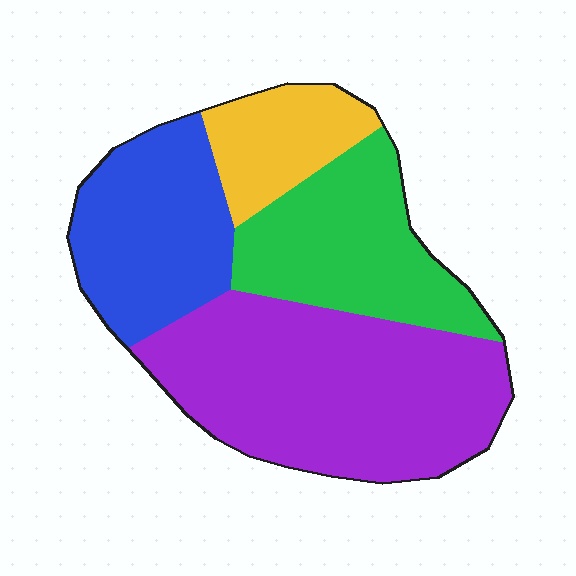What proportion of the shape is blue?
Blue takes up about one quarter (1/4) of the shape.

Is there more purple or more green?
Purple.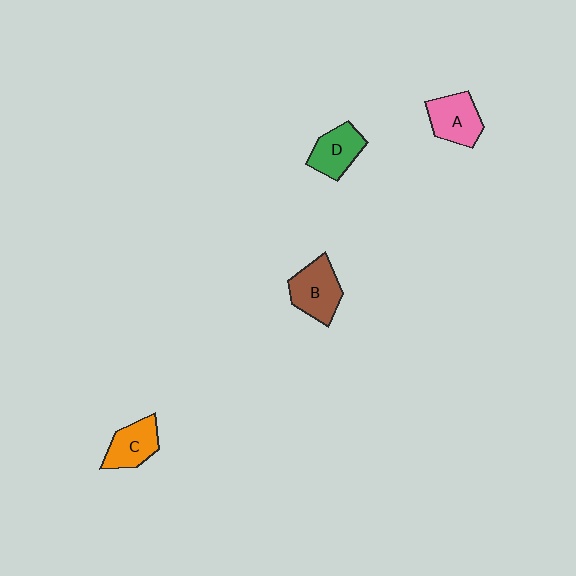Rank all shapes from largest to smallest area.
From largest to smallest: B (brown), A (pink), D (green), C (orange).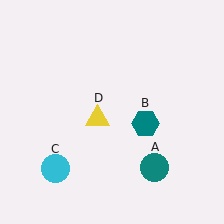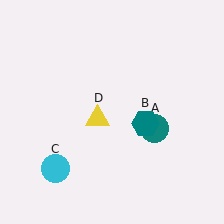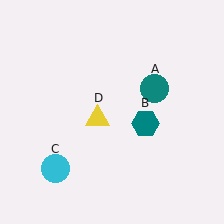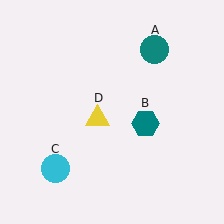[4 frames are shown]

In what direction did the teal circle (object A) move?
The teal circle (object A) moved up.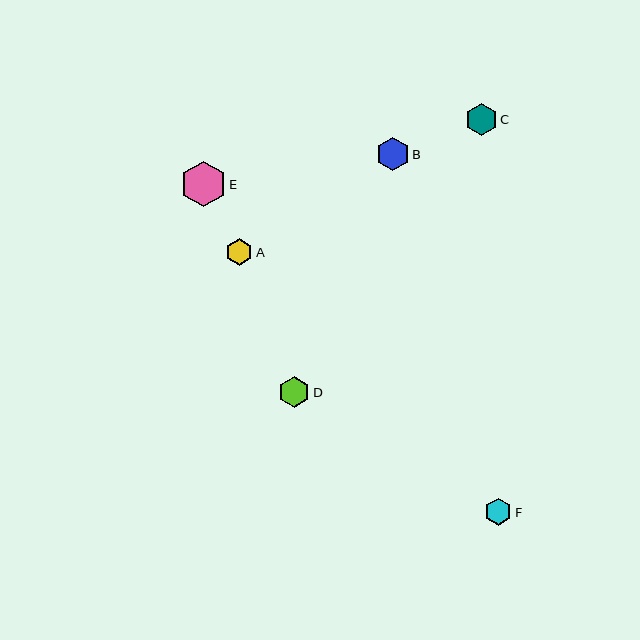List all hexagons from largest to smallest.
From largest to smallest: E, B, C, D, F, A.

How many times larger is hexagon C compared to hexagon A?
Hexagon C is approximately 1.2 times the size of hexagon A.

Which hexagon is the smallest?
Hexagon A is the smallest with a size of approximately 27 pixels.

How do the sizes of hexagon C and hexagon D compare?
Hexagon C and hexagon D are approximately the same size.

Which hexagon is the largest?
Hexagon E is the largest with a size of approximately 45 pixels.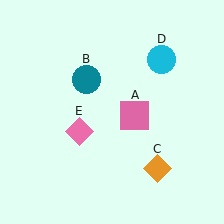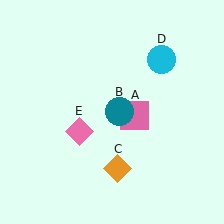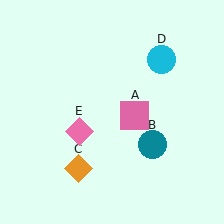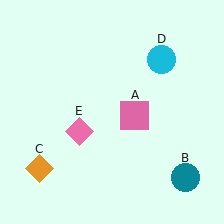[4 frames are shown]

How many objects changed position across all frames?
2 objects changed position: teal circle (object B), orange diamond (object C).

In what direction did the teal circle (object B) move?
The teal circle (object B) moved down and to the right.